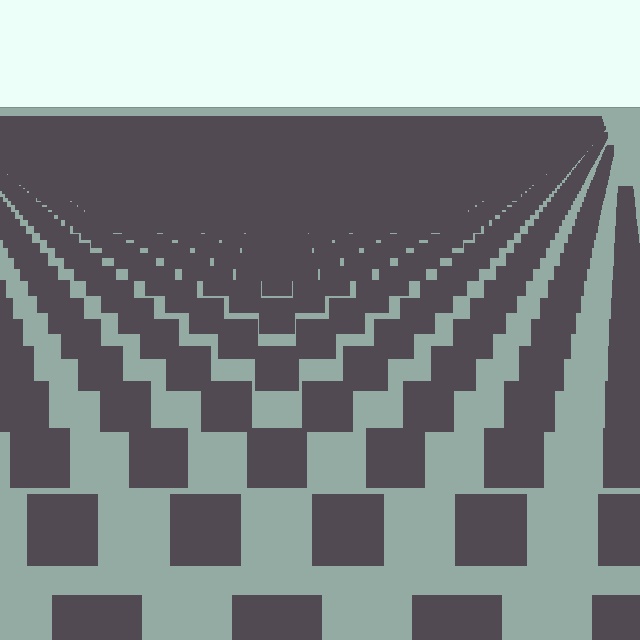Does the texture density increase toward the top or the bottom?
Density increases toward the top.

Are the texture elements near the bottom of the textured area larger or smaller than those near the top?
Larger. Near the bottom, elements are closer to the viewer and appear at a bigger on-screen size.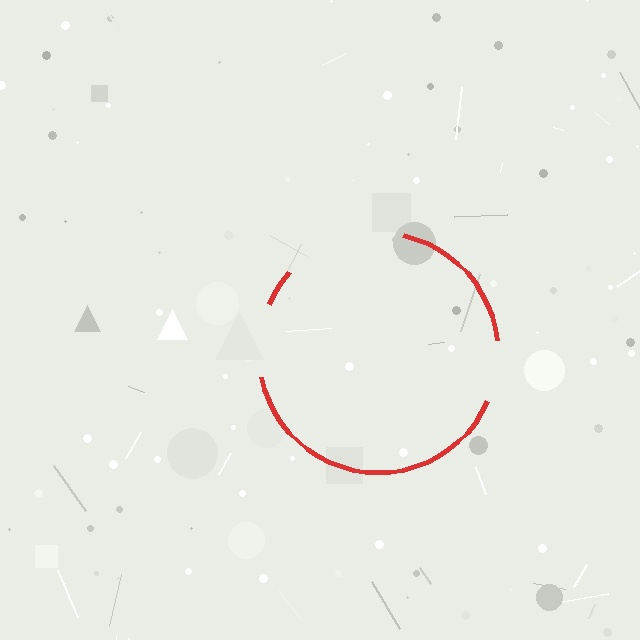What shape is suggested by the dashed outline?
The dashed outline suggests a circle.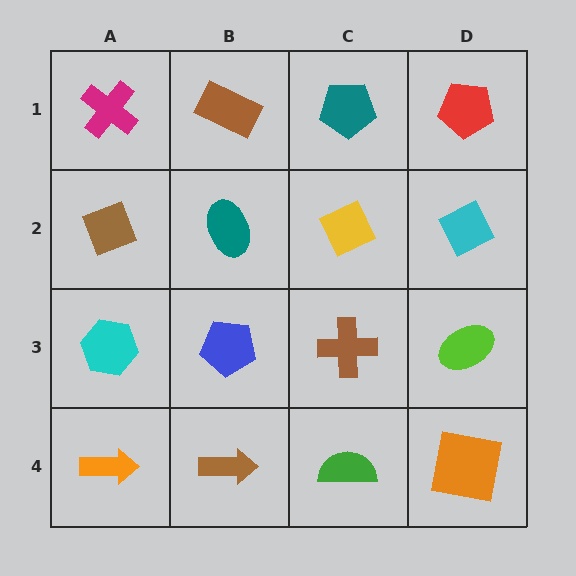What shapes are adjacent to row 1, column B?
A teal ellipse (row 2, column B), a magenta cross (row 1, column A), a teal pentagon (row 1, column C).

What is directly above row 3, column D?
A cyan diamond.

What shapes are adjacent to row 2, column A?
A magenta cross (row 1, column A), a cyan hexagon (row 3, column A), a teal ellipse (row 2, column B).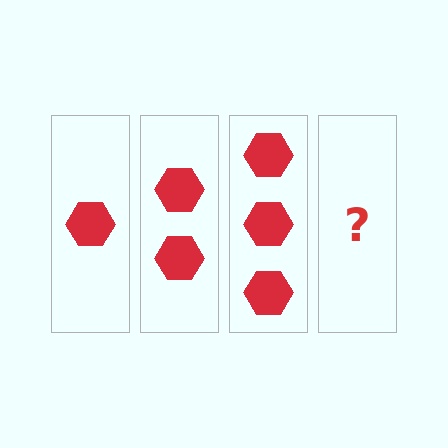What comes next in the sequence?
The next element should be 4 hexagons.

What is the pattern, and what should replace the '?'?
The pattern is that each step adds one more hexagon. The '?' should be 4 hexagons.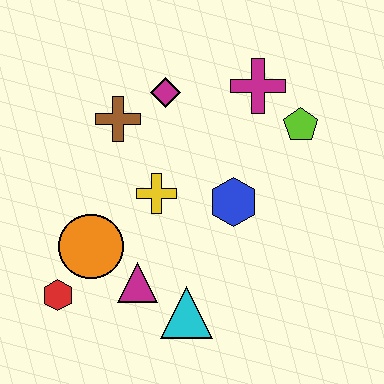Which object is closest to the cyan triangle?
The magenta triangle is closest to the cyan triangle.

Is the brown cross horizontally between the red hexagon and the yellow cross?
Yes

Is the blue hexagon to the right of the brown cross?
Yes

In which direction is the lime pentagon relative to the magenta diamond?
The lime pentagon is to the right of the magenta diamond.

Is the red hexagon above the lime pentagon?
No